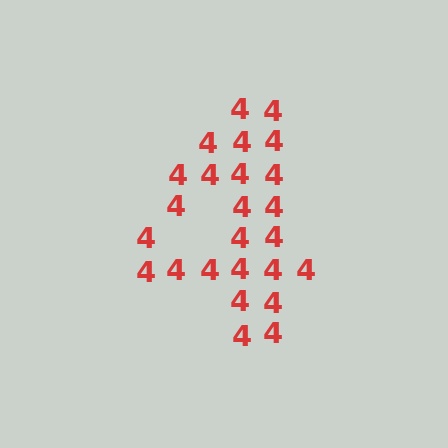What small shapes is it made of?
It is made of small digit 4's.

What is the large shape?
The large shape is the digit 4.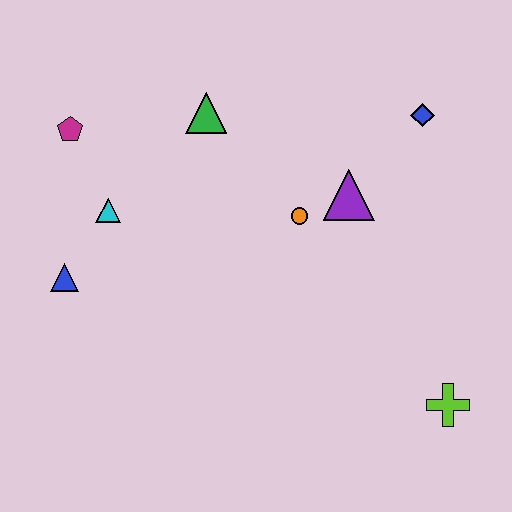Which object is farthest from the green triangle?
The lime cross is farthest from the green triangle.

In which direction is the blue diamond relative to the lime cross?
The blue diamond is above the lime cross.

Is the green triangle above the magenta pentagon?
Yes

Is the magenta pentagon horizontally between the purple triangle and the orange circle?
No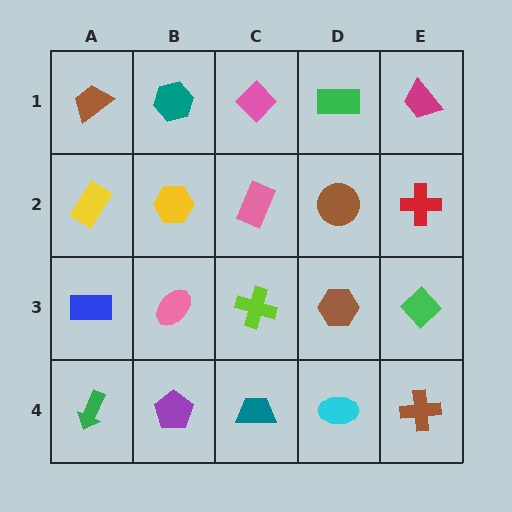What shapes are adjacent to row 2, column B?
A teal hexagon (row 1, column B), a pink ellipse (row 3, column B), a yellow rectangle (row 2, column A), a pink rectangle (row 2, column C).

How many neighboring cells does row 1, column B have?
3.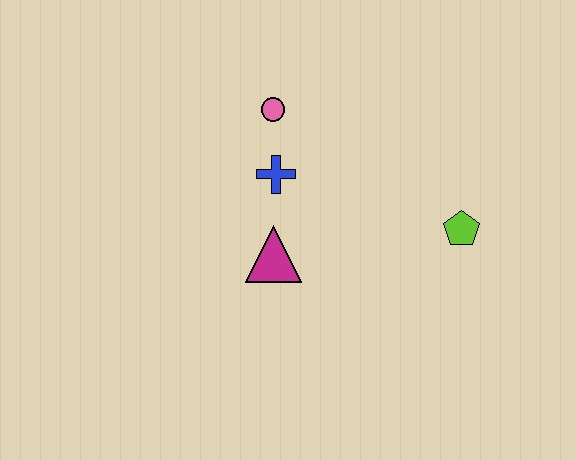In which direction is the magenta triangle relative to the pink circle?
The magenta triangle is below the pink circle.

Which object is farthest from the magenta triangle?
The lime pentagon is farthest from the magenta triangle.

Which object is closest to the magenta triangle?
The blue cross is closest to the magenta triangle.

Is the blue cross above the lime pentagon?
Yes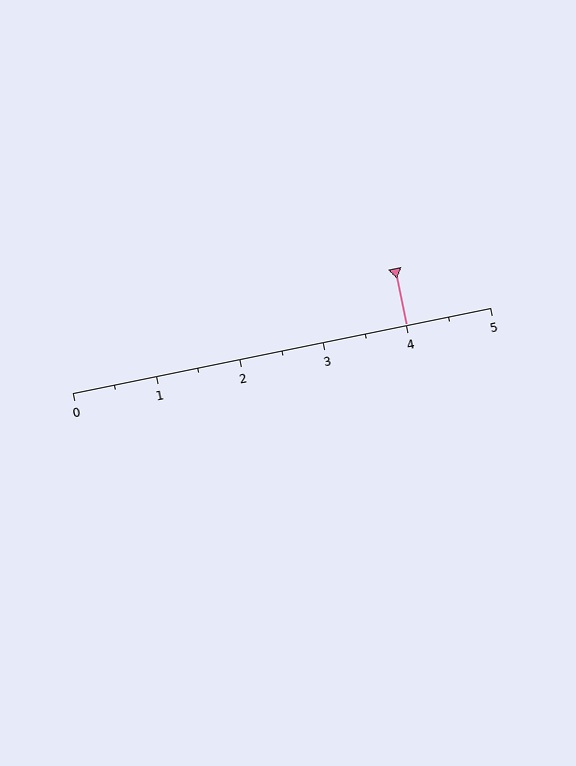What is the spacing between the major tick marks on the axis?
The major ticks are spaced 1 apart.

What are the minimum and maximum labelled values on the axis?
The axis runs from 0 to 5.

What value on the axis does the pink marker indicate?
The marker indicates approximately 4.